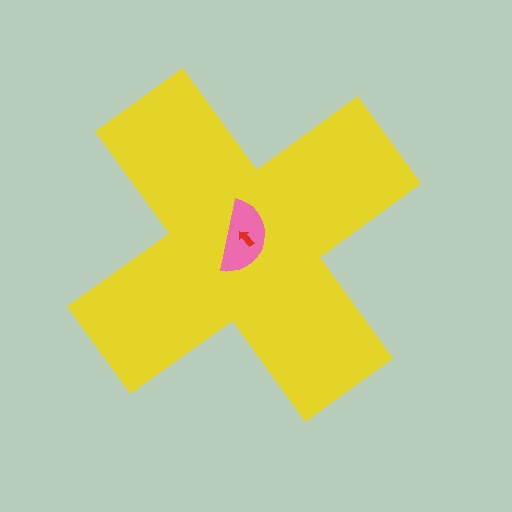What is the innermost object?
The red arrow.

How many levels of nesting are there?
3.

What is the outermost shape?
The yellow cross.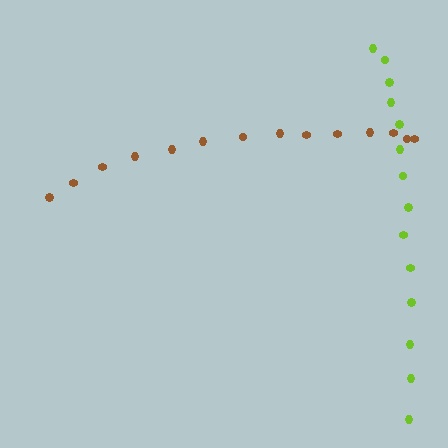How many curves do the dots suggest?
There are 2 distinct paths.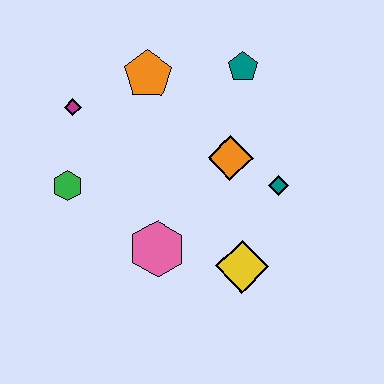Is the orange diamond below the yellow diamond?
No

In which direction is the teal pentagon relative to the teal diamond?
The teal pentagon is above the teal diamond.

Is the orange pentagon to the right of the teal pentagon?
No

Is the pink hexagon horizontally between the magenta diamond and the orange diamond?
Yes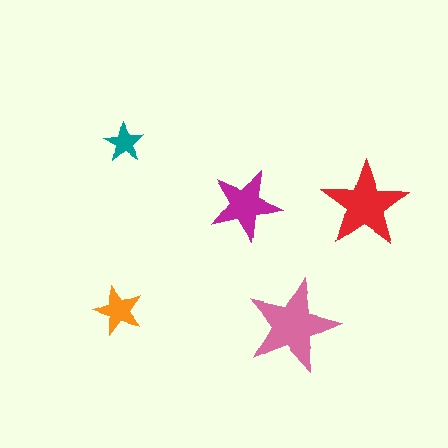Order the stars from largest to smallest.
the pink one, the red one, the magenta one, the orange one, the teal one.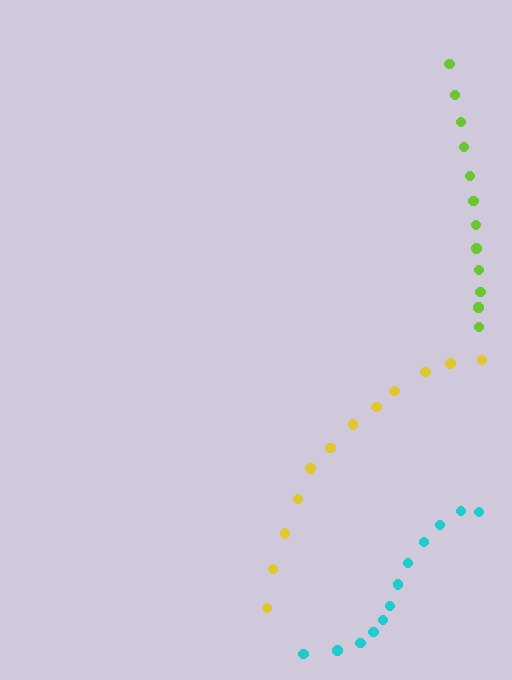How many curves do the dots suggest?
There are 3 distinct paths.